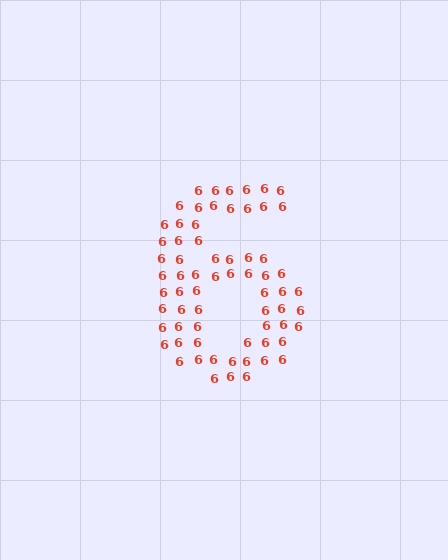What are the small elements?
The small elements are digit 6's.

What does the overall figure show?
The overall figure shows the digit 6.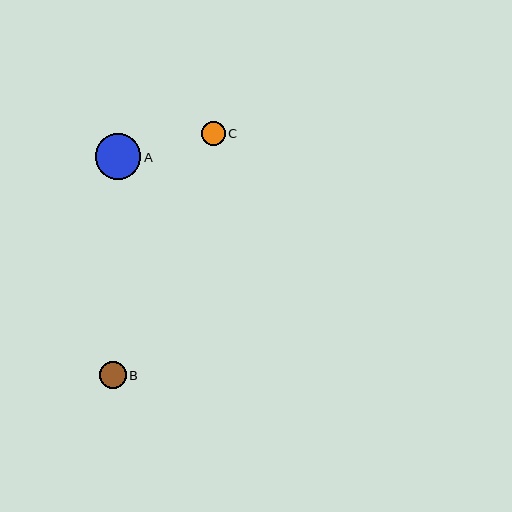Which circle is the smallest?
Circle C is the smallest with a size of approximately 24 pixels.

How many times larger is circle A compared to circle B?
Circle A is approximately 1.7 times the size of circle B.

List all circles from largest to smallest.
From largest to smallest: A, B, C.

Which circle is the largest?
Circle A is the largest with a size of approximately 46 pixels.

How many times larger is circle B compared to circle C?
Circle B is approximately 1.1 times the size of circle C.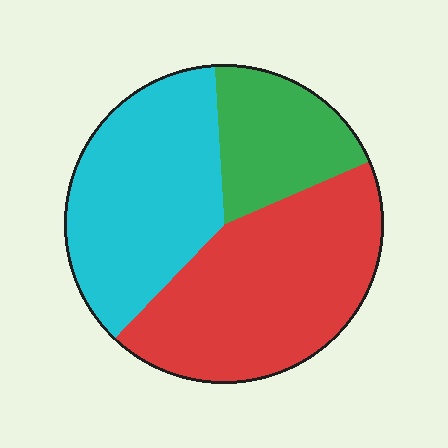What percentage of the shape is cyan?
Cyan covers roughly 35% of the shape.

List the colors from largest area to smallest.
From largest to smallest: red, cyan, green.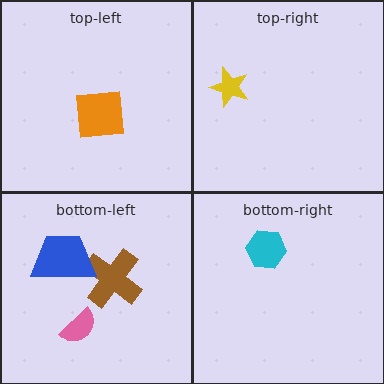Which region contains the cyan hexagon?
The bottom-right region.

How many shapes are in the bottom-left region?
3.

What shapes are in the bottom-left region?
The brown cross, the pink semicircle, the blue trapezoid.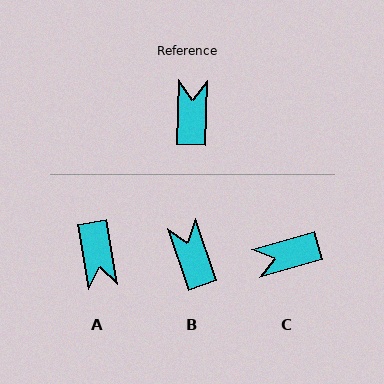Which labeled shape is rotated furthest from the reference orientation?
A, about 168 degrees away.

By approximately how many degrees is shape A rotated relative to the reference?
Approximately 168 degrees clockwise.